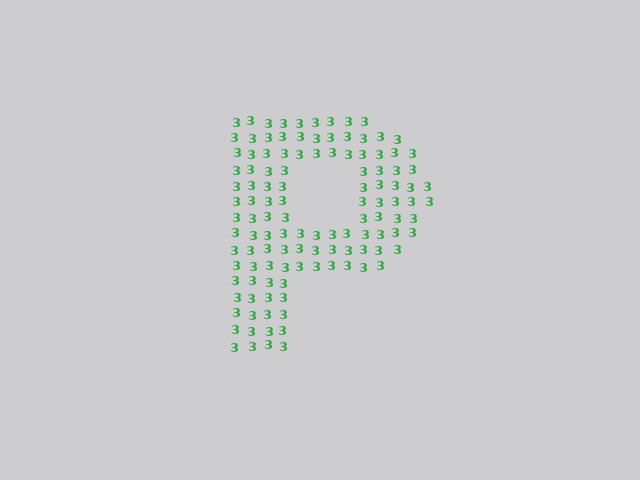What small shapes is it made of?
It is made of small digit 3's.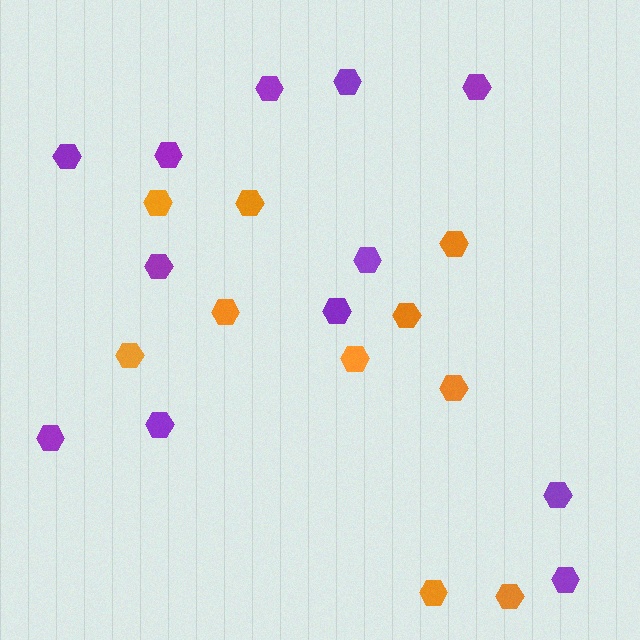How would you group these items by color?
There are 2 groups: one group of orange hexagons (10) and one group of purple hexagons (12).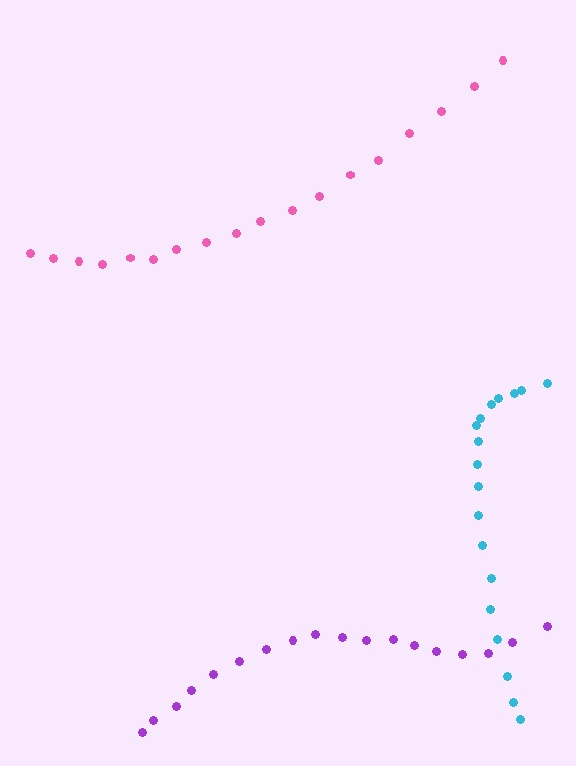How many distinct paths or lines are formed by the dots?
There are 3 distinct paths.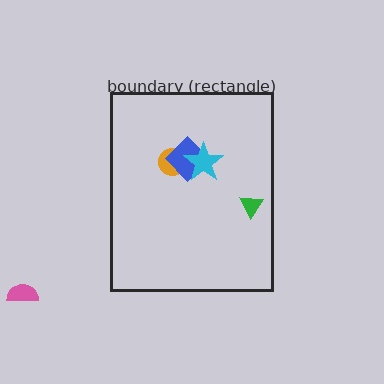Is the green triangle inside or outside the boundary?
Inside.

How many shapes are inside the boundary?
4 inside, 1 outside.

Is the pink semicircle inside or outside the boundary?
Outside.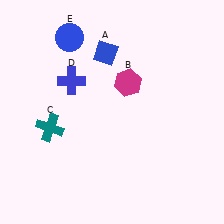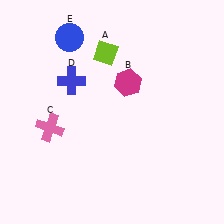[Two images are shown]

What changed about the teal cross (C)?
In Image 1, C is teal. In Image 2, it changed to pink.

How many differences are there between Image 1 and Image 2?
There are 2 differences between the two images.